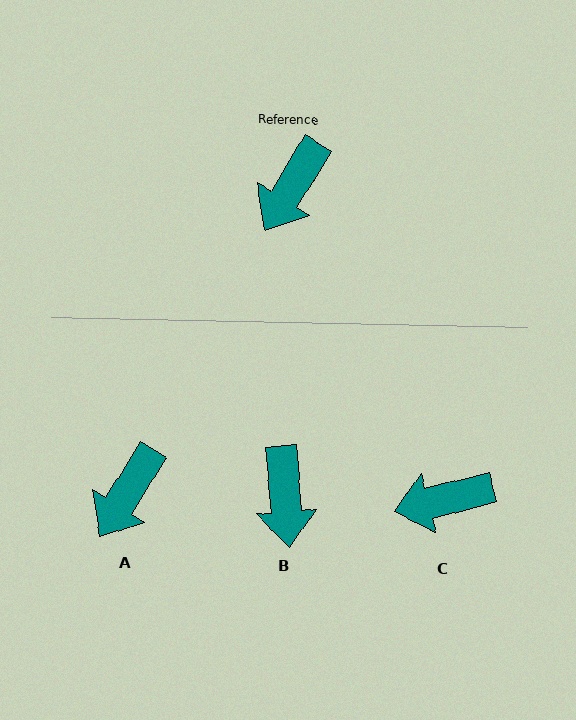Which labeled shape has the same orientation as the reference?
A.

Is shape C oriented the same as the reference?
No, it is off by about 44 degrees.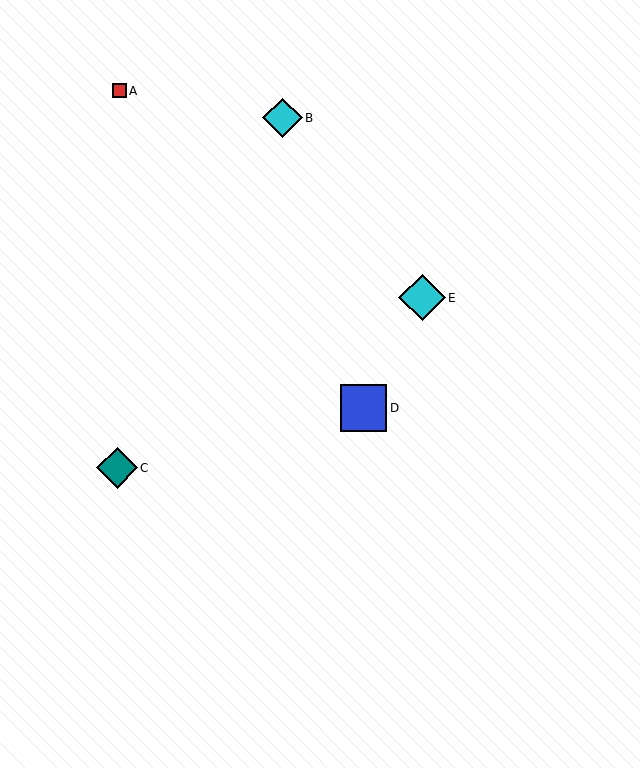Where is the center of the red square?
The center of the red square is at (119, 91).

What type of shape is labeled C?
Shape C is a teal diamond.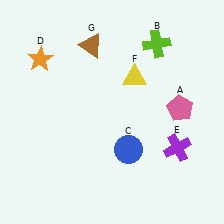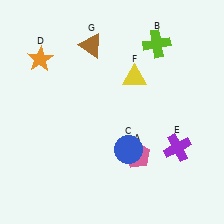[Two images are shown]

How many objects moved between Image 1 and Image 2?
1 object moved between the two images.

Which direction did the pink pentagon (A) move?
The pink pentagon (A) moved down.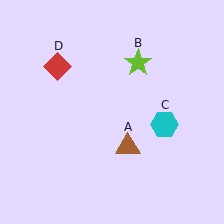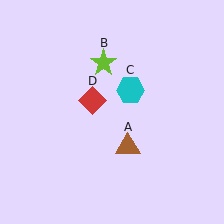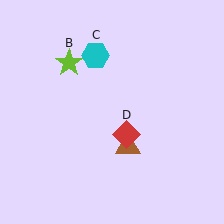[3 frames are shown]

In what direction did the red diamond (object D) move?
The red diamond (object D) moved down and to the right.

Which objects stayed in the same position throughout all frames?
Brown triangle (object A) remained stationary.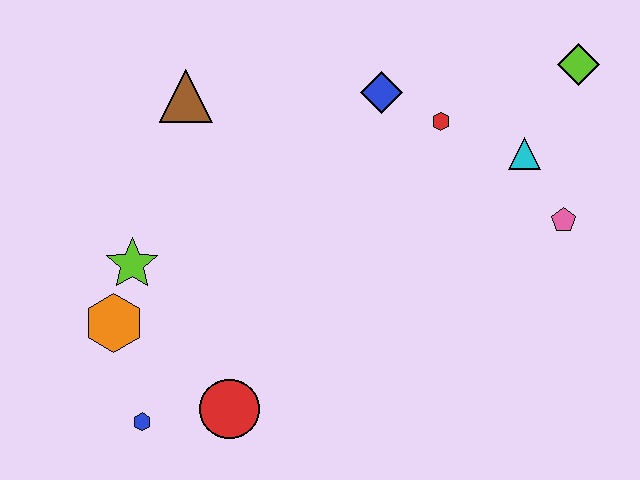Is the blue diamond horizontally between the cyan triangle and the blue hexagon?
Yes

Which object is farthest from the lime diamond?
The blue hexagon is farthest from the lime diamond.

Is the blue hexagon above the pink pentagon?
No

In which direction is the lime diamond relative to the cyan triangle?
The lime diamond is above the cyan triangle.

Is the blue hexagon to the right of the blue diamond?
No